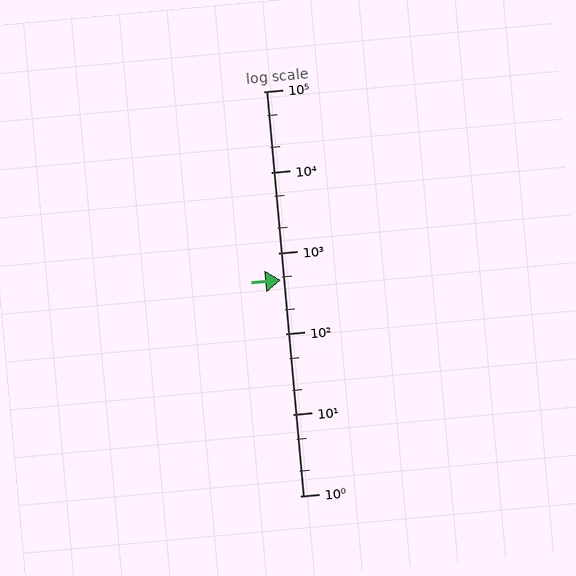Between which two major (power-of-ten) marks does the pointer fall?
The pointer is between 100 and 1000.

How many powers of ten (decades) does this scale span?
The scale spans 5 decades, from 1 to 100000.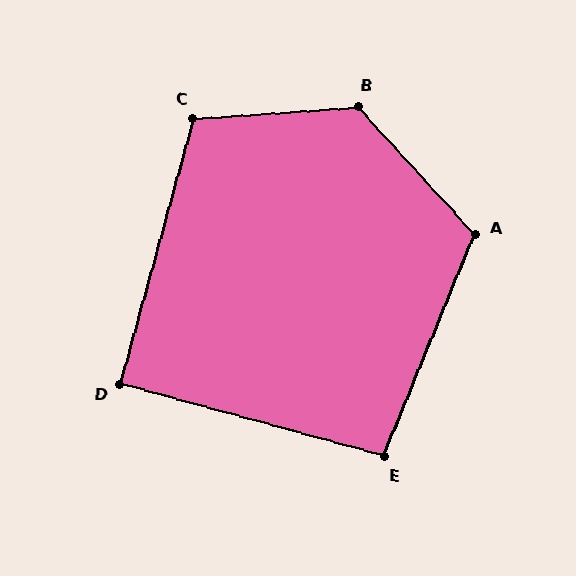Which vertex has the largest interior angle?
B, at approximately 128 degrees.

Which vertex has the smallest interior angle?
D, at approximately 90 degrees.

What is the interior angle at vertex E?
Approximately 97 degrees (obtuse).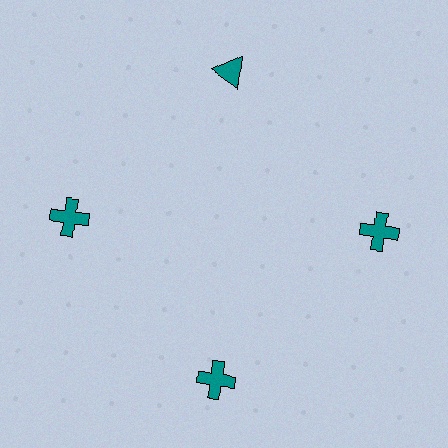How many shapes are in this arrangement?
There are 4 shapes arranged in a ring pattern.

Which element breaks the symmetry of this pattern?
The teal triangle at roughly the 12 o'clock position breaks the symmetry. All other shapes are teal crosses.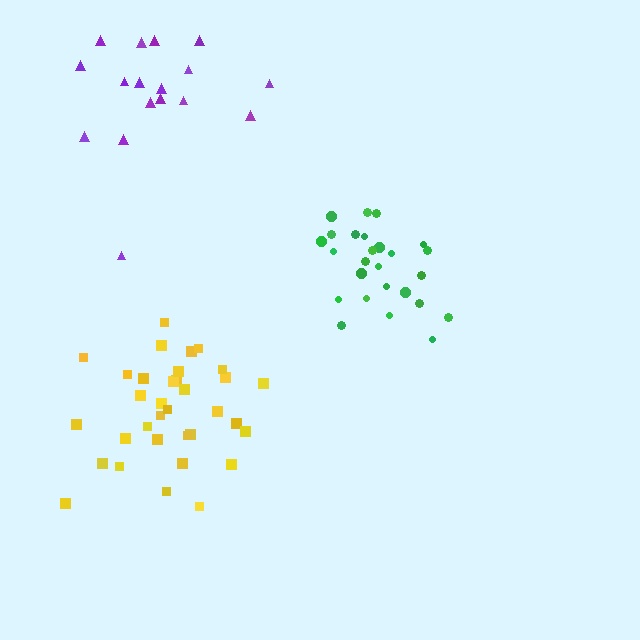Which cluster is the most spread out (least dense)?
Purple.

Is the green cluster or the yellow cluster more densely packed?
Green.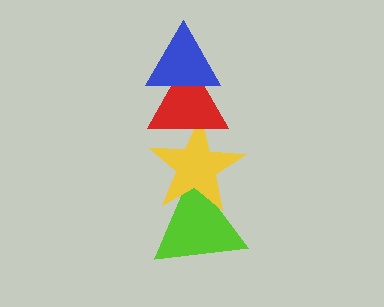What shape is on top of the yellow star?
The red triangle is on top of the yellow star.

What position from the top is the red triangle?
The red triangle is 2nd from the top.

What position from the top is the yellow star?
The yellow star is 3rd from the top.